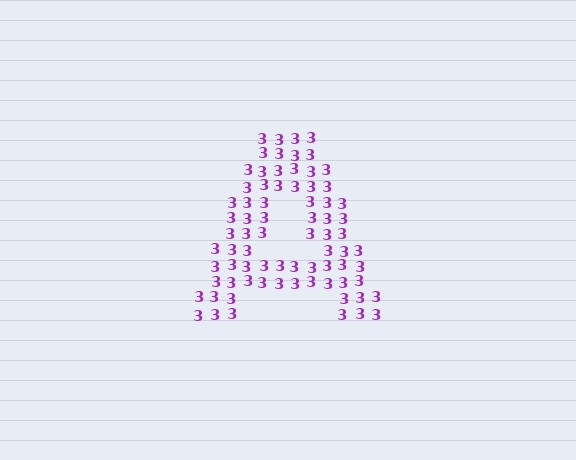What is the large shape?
The large shape is the letter A.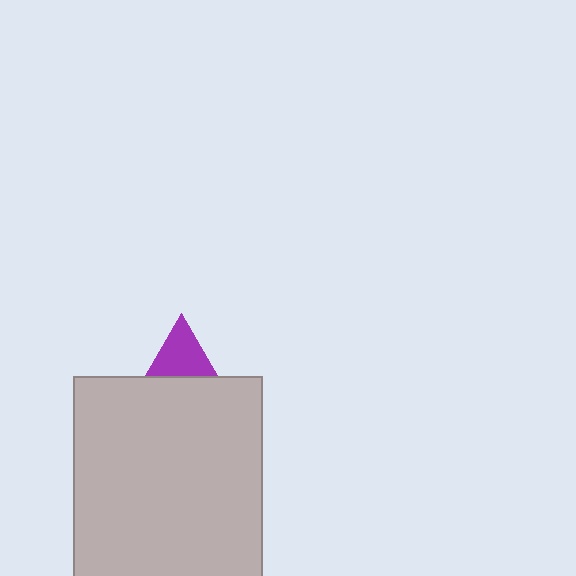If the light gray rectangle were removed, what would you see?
You would see the complete purple triangle.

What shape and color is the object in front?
The object in front is a light gray rectangle.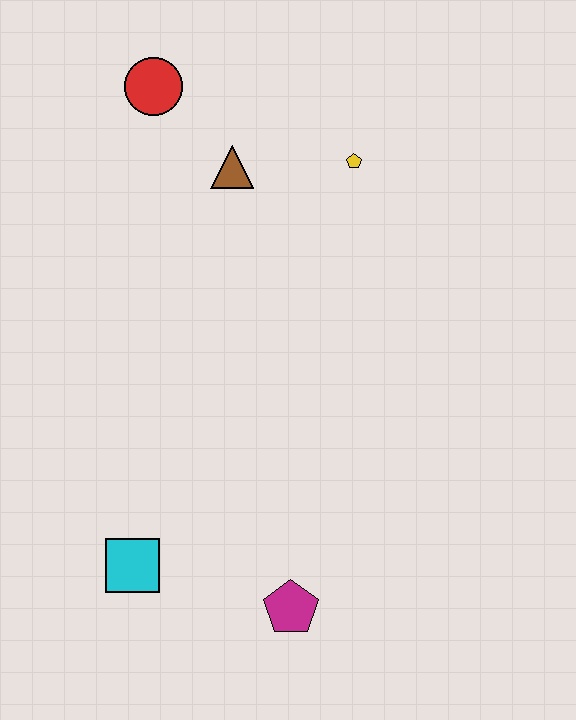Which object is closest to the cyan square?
The magenta pentagon is closest to the cyan square.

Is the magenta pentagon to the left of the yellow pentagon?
Yes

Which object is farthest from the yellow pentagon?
The cyan square is farthest from the yellow pentagon.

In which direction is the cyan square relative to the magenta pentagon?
The cyan square is to the left of the magenta pentagon.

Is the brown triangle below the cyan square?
No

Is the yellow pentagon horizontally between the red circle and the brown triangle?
No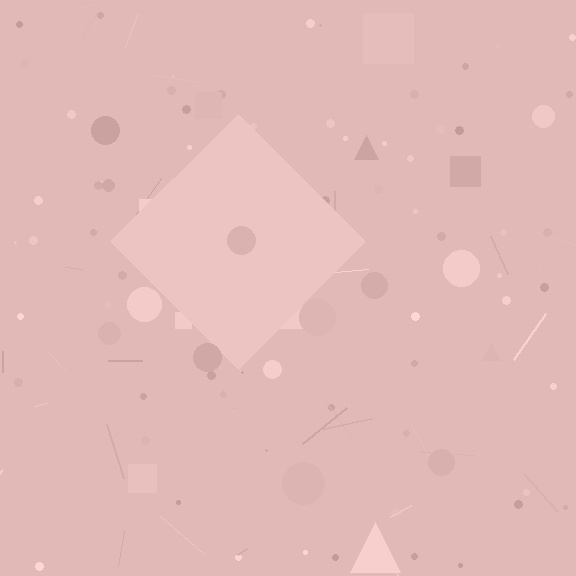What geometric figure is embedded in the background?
A diamond is embedded in the background.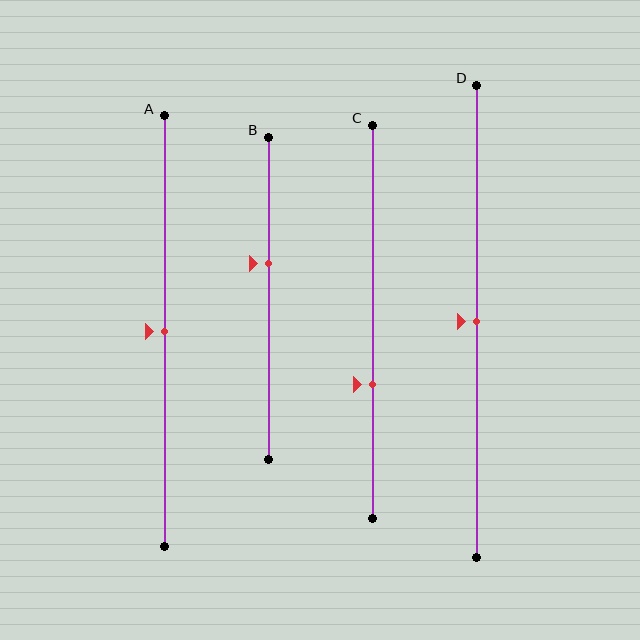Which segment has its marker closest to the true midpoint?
Segment A has its marker closest to the true midpoint.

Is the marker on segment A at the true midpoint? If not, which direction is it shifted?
Yes, the marker on segment A is at the true midpoint.